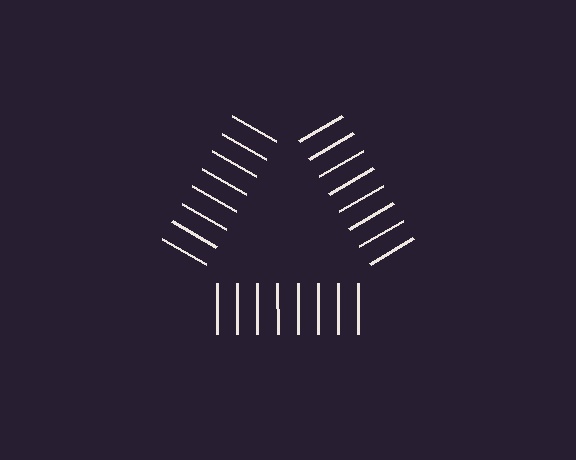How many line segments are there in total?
24 — 8 along each of the 3 edges.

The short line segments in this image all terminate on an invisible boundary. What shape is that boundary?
An illusory triangle — the line segments terminate on its edges but no continuous stroke is drawn.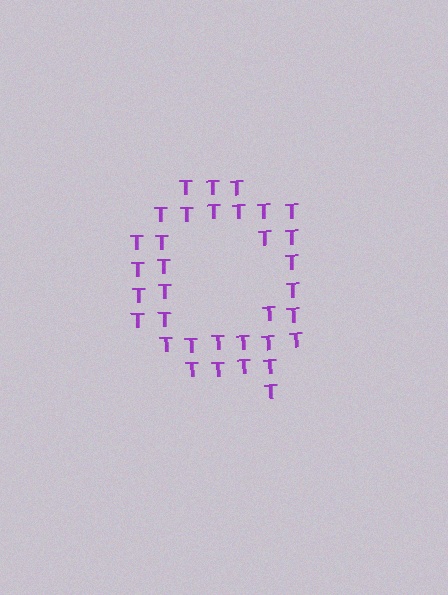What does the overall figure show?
The overall figure shows the letter Q.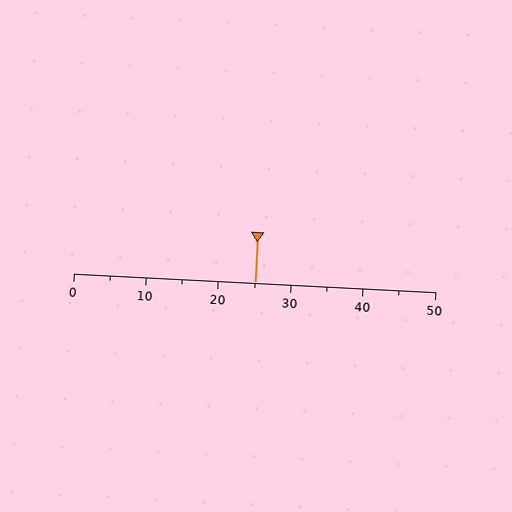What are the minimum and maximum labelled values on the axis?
The axis runs from 0 to 50.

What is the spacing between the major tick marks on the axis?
The major ticks are spaced 10 apart.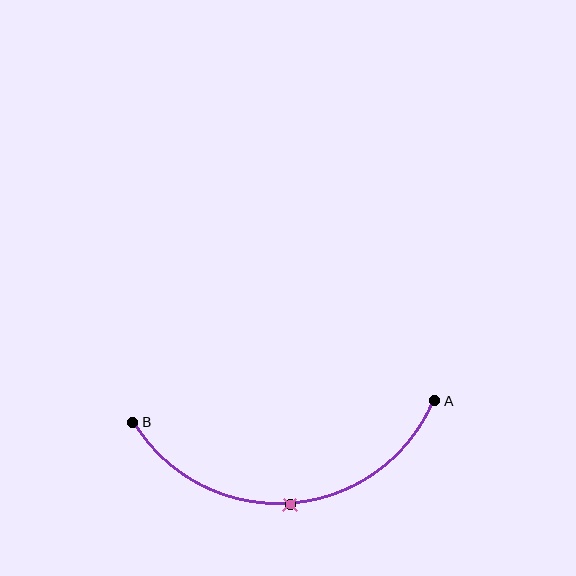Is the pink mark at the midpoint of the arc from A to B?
Yes. The pink mark lies on the arc at equal arc-length from both A and B — it is the arc midpoint.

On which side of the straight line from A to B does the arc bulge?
The arc bulges below the straight line connecting A and B.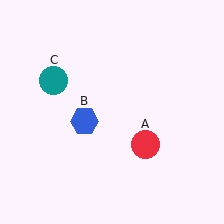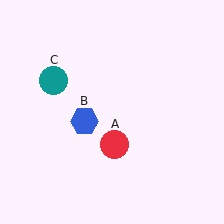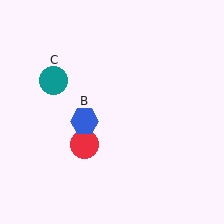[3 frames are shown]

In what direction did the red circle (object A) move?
The red circle (object A) moved left.